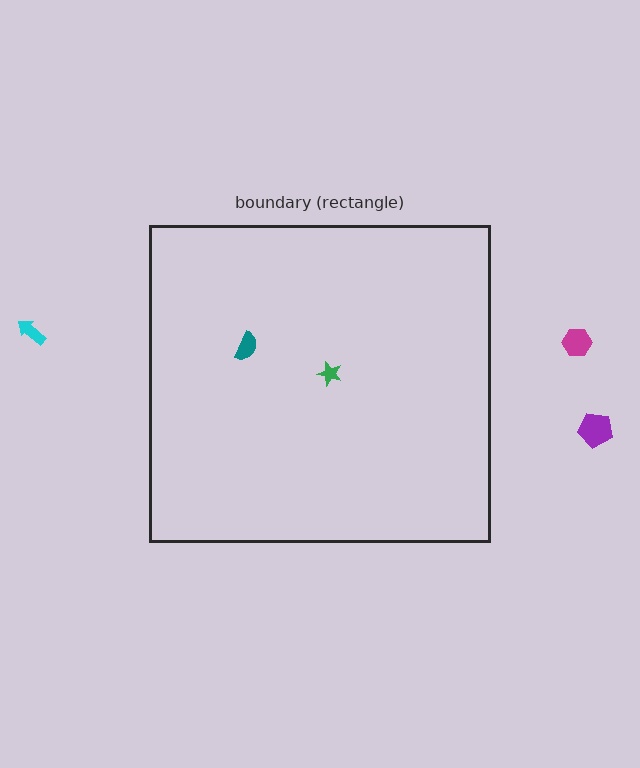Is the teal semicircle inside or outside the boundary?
Inside.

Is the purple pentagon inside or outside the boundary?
Outside.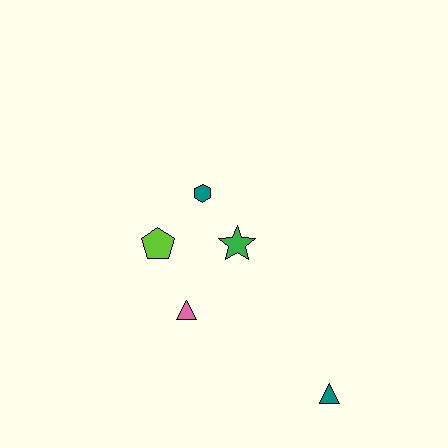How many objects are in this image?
There are 5 objects.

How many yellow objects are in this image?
There are no yellow objects.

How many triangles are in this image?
There are 2 triangles.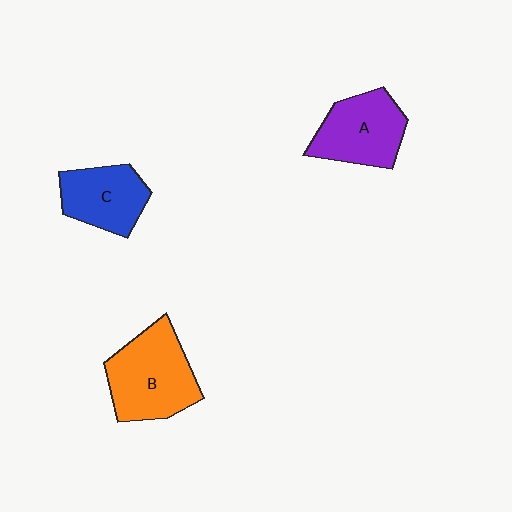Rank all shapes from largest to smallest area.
From largest to smallest: B (orange), A (purple), C (blue).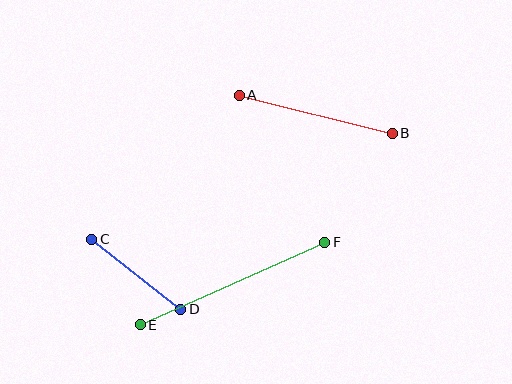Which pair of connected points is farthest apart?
Points E and F are farthest apart.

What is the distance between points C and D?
The distance is approximately 113 pixels.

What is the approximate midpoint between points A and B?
The midpoint is at approximately (316, 114) pixels.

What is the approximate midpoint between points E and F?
The midpoint is at approximately (232, 284) pixels.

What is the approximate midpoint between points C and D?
The midpoint is at approximately (136, 274) pixels.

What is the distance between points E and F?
The distance is approximately 202 pixels.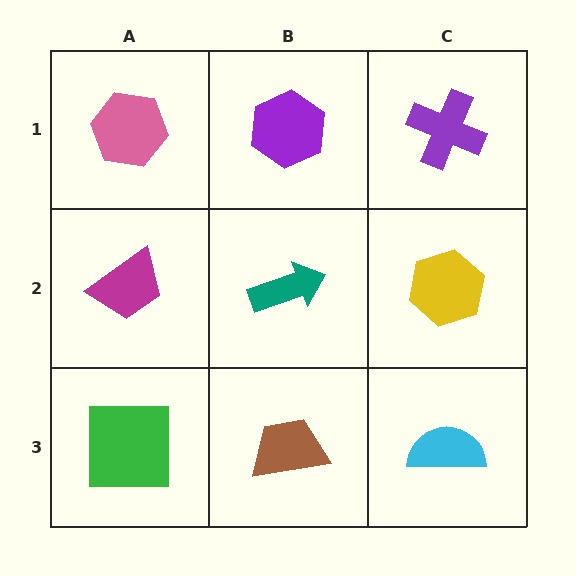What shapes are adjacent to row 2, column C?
A purple cross (row 1, column C), a cyan semicircle (row 3, column C), a teal arrow (row 2, column B).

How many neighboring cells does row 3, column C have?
2.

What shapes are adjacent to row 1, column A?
A magenta trapezoid (row 2, column A), a purple hexagon (row 1, column B).